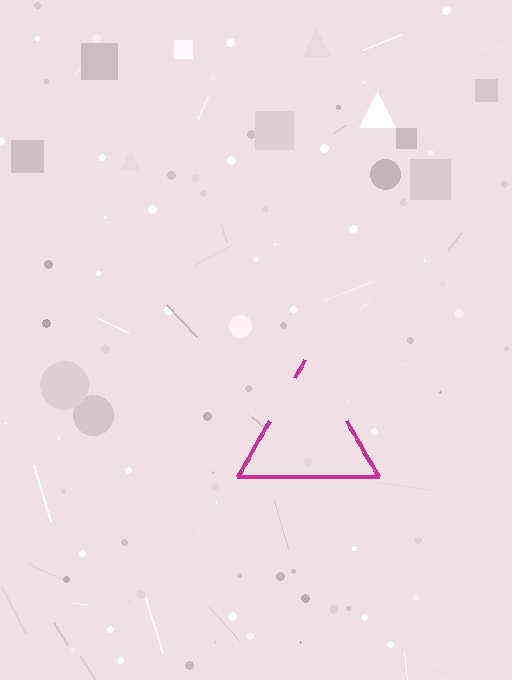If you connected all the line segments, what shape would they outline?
They would outline a triangle.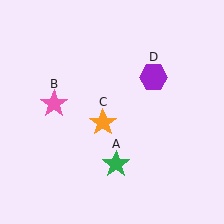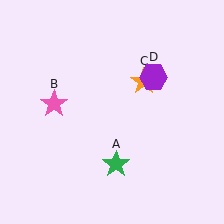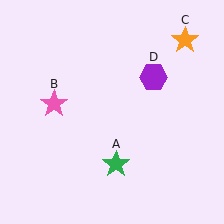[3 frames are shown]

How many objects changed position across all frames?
1 object changed position: orange star (object C).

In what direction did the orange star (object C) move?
The orange star (object C) moved up and to the right.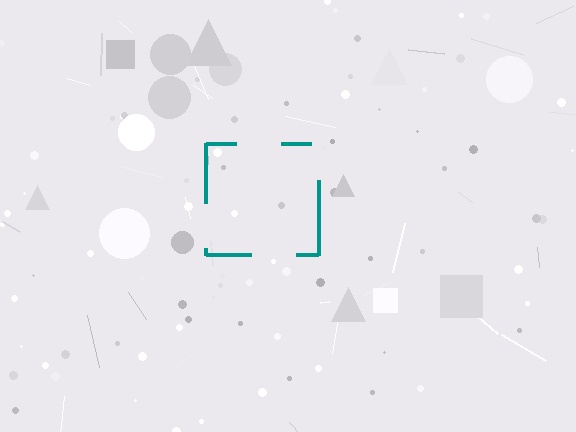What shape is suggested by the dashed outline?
The dashed outline suggests a square.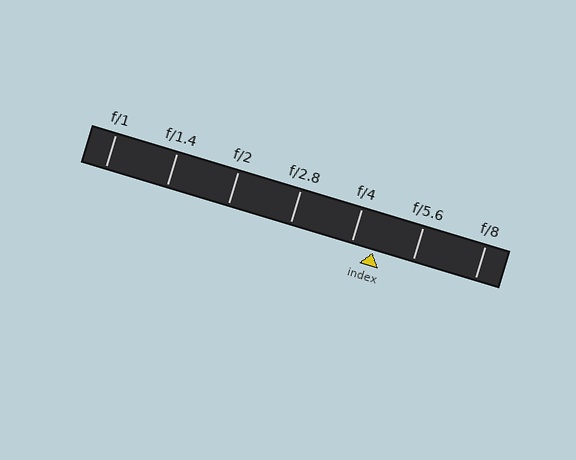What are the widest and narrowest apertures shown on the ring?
The widest aperture shown is f/1 and the narrowest is f/8.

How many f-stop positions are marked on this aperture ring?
There are 7 f-stop positions marked.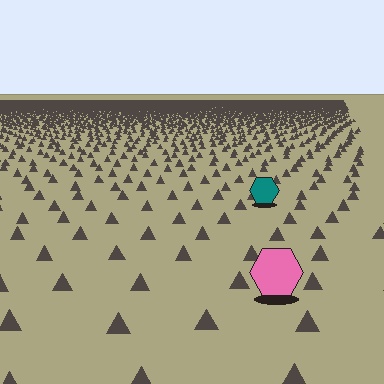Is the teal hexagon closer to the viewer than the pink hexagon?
No. The pink hexagon is closer — you can tell from the texture gradient: the ground texture is coarser near it.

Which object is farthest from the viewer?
The teal hexagon is farthest from the viewer. It appears smaller and the ground texture around it is denser.